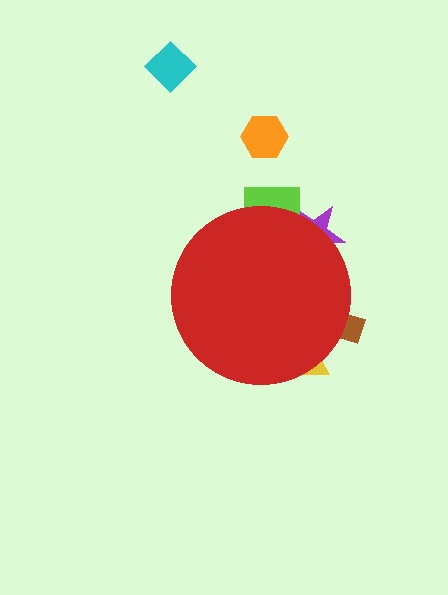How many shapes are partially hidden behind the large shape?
4 shapes are partially hidden.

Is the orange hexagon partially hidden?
No, the orange hexagon is fully visible.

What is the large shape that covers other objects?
A red circle.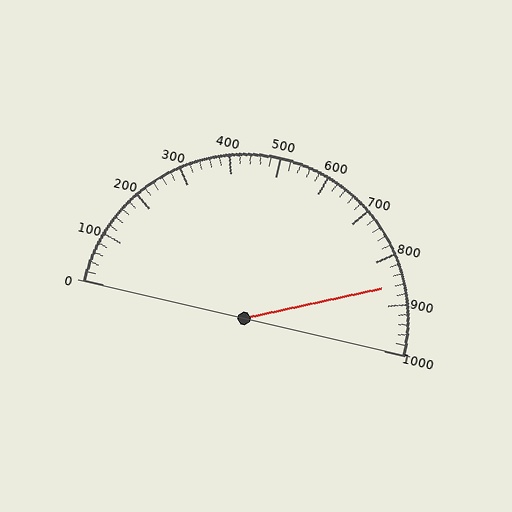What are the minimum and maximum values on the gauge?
The gauge ranges from 0 to 1000.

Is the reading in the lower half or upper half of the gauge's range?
The reading is in the upper half of the range (0 to 1000).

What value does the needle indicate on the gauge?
The needle indicates approximately 860.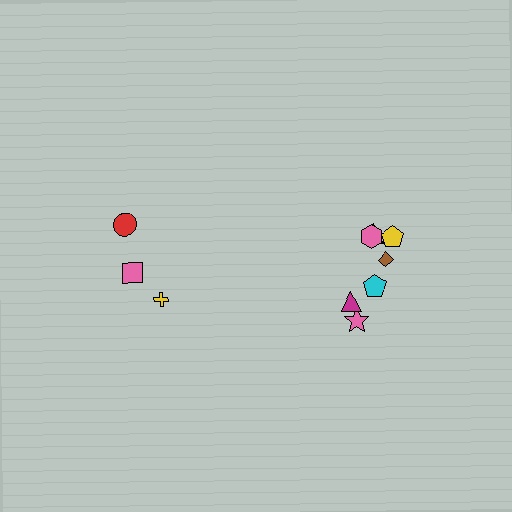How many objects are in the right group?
There are 7 objects.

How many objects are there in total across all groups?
There are 10 objects.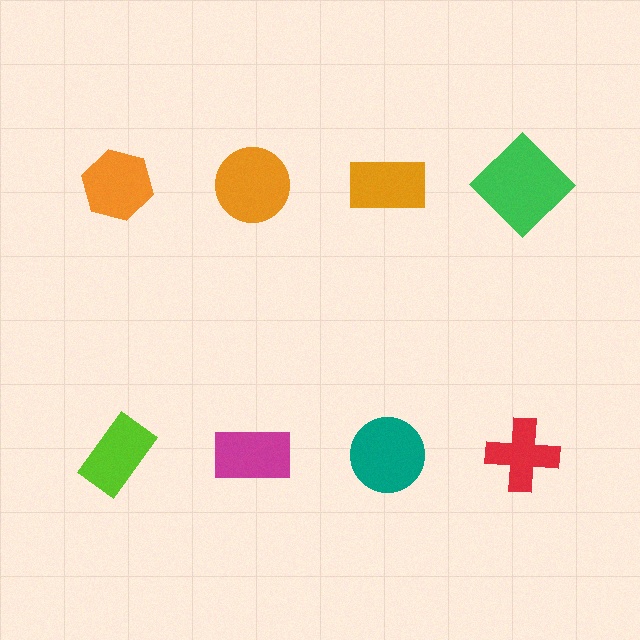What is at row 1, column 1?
An orange hexagon.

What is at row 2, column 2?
A magenta rectangle.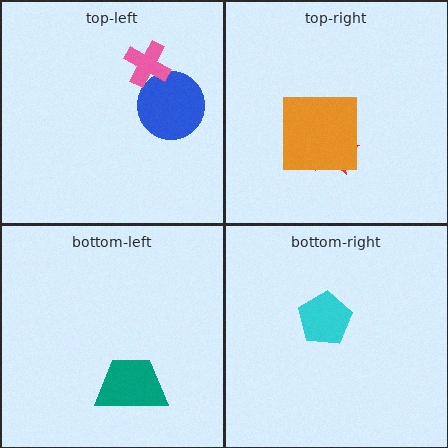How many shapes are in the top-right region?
2.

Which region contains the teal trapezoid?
The bottom-left region.